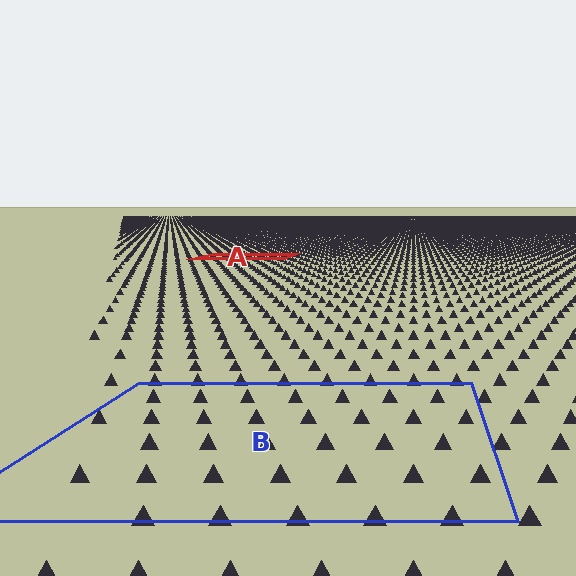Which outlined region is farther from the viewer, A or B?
Region A is farther from the viewer — the texture elements inside it appear smaller and more densely packed.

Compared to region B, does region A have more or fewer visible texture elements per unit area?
Region A has more texture elements per unit area — they are packed more densely because it is farther away.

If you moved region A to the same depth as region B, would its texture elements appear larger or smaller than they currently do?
They would appear larger. At a closer depth, the same texture elements are projected at a bigger on-screen size.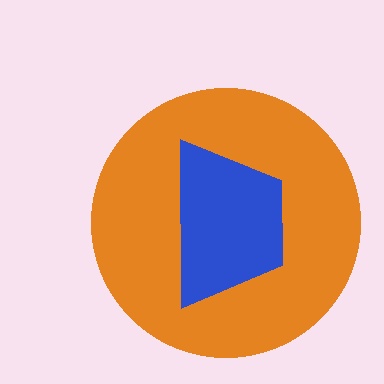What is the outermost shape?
The orange circle.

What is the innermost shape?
The blue trapezoid.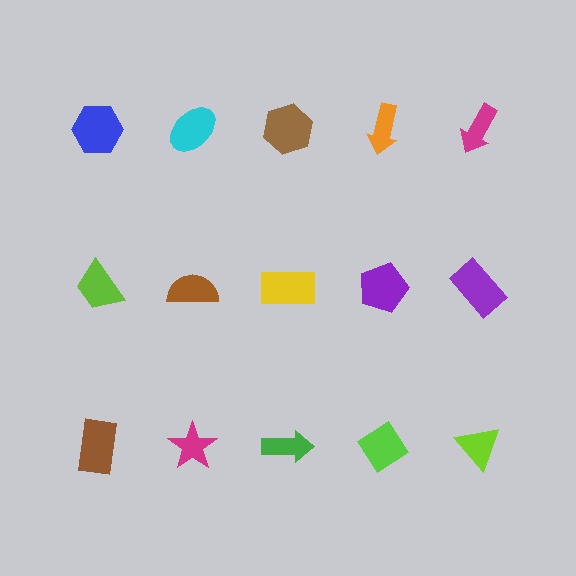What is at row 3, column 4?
A lime diamond.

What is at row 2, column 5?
A purple rectangle.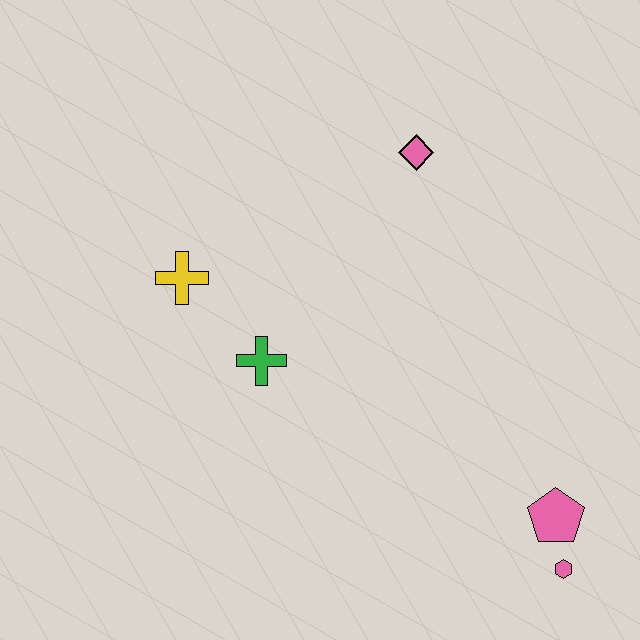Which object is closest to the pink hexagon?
The pink pentagon is closest to the pink hexagon.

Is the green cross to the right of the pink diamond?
No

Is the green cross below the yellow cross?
Yes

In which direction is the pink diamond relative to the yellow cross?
The pink diamond is to the right of the yellow cross.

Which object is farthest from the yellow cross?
The pink hexagon is farthest from the yellow cross.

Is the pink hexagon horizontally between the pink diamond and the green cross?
No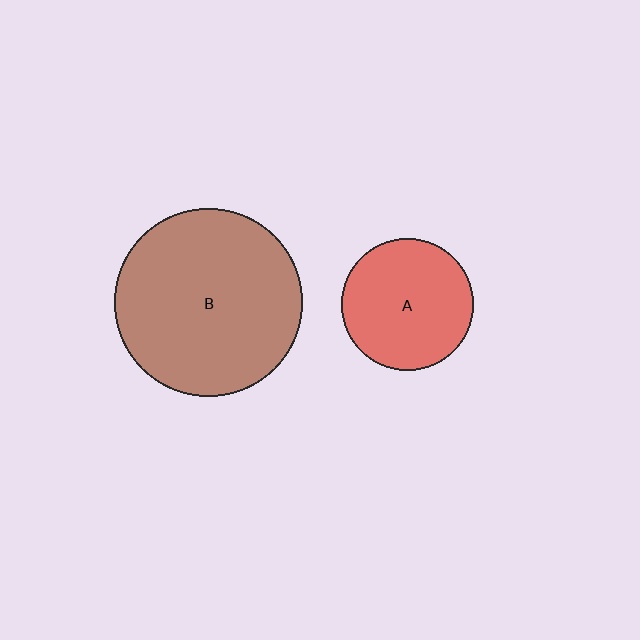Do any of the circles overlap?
No, none of the circles overlap.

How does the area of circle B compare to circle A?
Approximately 2.0 times.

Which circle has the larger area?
Circle B (brown).